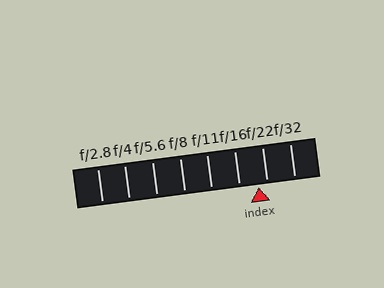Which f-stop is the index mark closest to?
The index mark is closest to f/22.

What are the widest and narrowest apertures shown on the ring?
The widest aperture shown is f/2.8 and the narrowest is f/32.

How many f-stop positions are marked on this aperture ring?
There are 8 f-stop positions marked.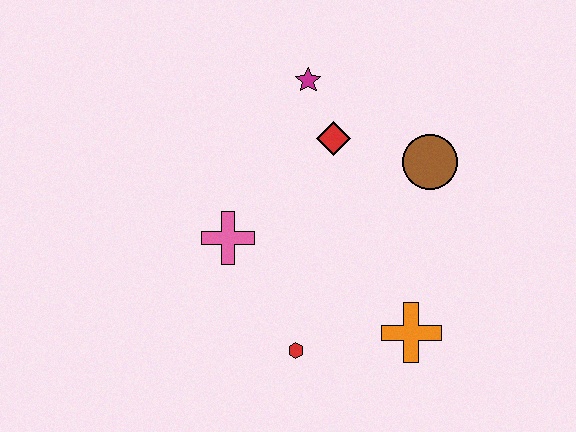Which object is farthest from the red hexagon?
The magenta star is farthest from the red hexagon.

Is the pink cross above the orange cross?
Yes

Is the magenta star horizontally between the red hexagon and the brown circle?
Yes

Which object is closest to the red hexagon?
The orange cross is closest to the red hexagon.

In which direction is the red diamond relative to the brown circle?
The red diamond is to the left of the brown circle.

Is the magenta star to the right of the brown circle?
No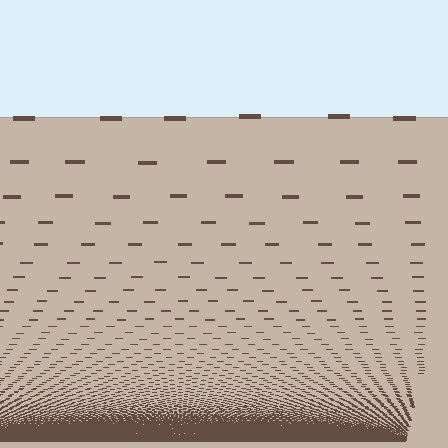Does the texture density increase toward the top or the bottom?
Density increases toward the bottom.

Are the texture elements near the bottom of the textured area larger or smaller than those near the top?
Smaller. The gradient is inverted — elements near the bottom are smaller and denser.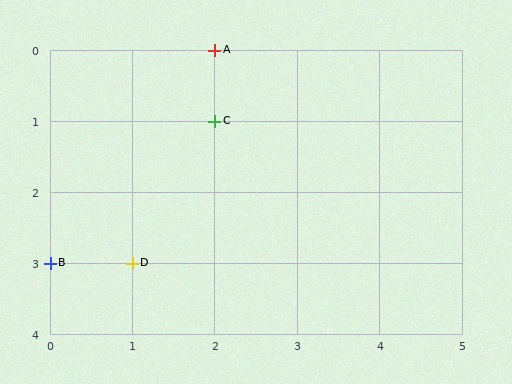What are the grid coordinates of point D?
Point D is at grid coordinates (1, 3).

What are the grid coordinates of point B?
Point B is at grid coordinates (0, 3).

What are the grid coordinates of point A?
Point A is at grid coordinates (2, 0).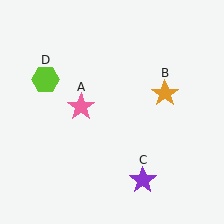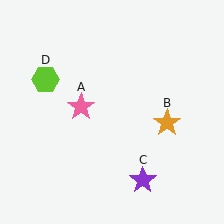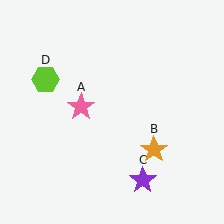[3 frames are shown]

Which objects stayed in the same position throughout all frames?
Pink star (object A) and purple star (object C) and lime hexagon (object D) remained stationary.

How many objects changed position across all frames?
1 object changed position: orange star (object B).